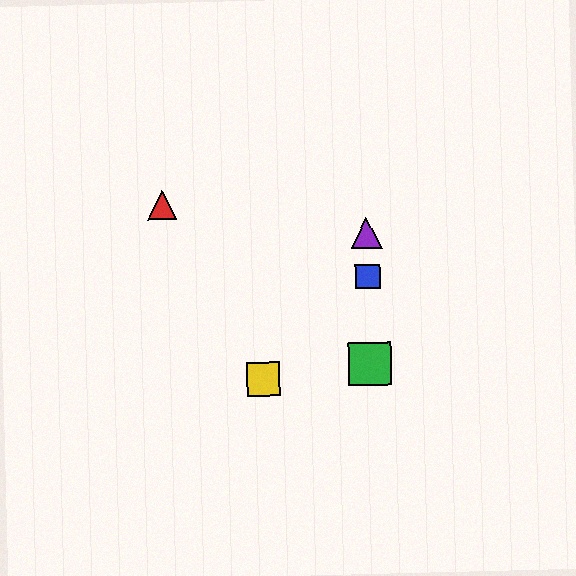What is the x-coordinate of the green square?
The green square is at x≈370.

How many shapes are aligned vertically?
3 shapes (the blue square, the green square, the purple triangle) are aligned vertically.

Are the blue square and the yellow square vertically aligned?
No, the blue square is at x≈367 and the yellow square is at x≈263.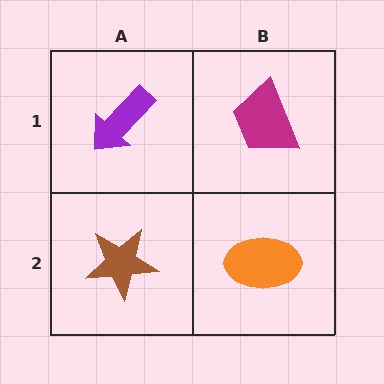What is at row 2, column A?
A brown star.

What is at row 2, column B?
An orange ellipse.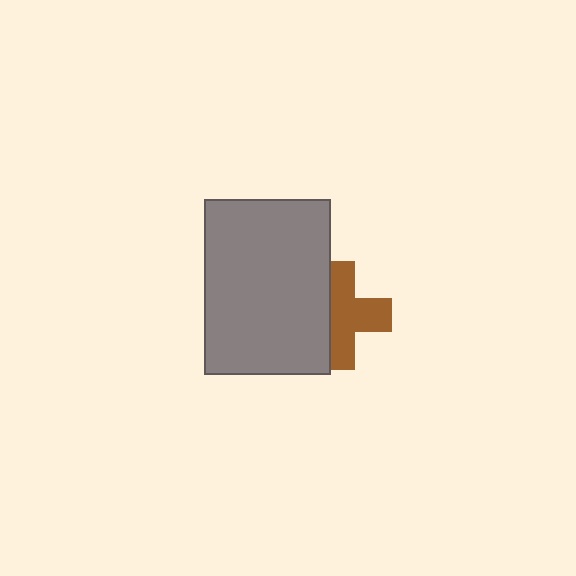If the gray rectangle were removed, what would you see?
You would see the complete brown cross.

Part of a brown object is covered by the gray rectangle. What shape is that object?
It is a cross.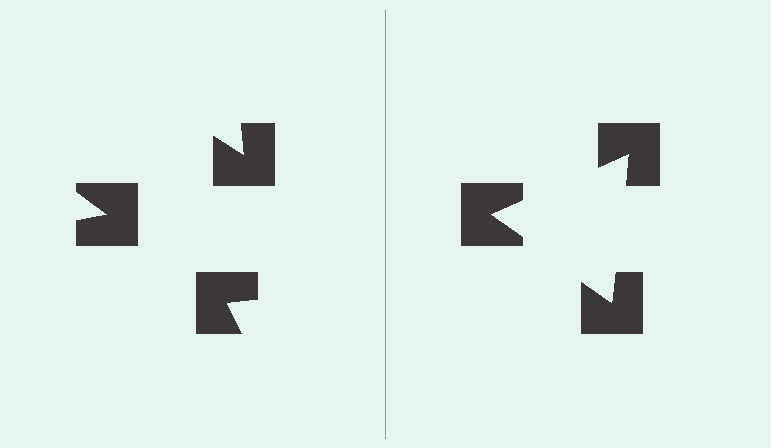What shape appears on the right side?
An illusory triangle.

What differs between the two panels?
The notched squares are positioned identically on both sides; only the wedge orientations differ. On the right they align to a triangle; on the left they are misaligned.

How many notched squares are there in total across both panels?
6 — 3 on each side.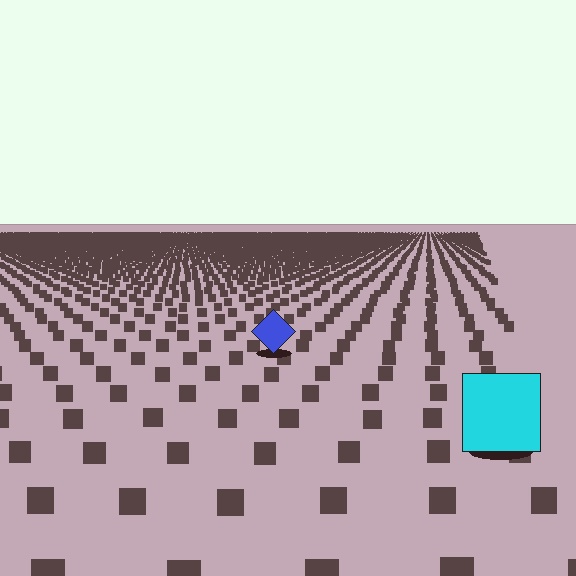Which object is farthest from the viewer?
The blue diamond is farthest from the viewer. It appears smaller and the ground texture around it is denser.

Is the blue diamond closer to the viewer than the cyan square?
No. The cyan square is closer — you can tell from the texture gradient: the ground texture is coarser near it.